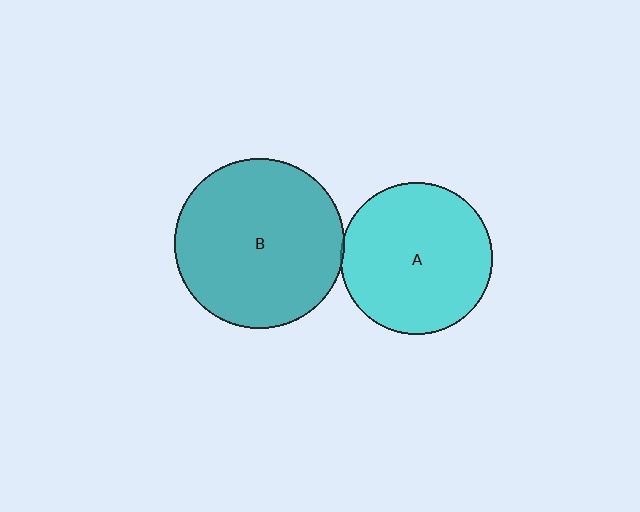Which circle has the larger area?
Circle B (teal).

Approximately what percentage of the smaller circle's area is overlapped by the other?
Approximately 5%.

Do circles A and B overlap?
Yes.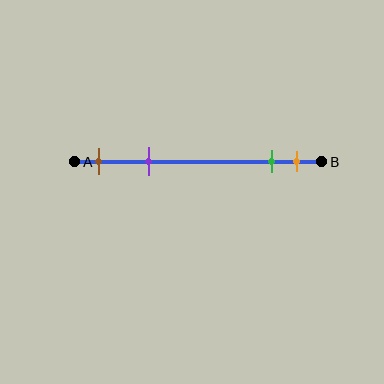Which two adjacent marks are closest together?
The green and orange marks are the closest adjacent pair.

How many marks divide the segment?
There are 4 marks dividing the segment.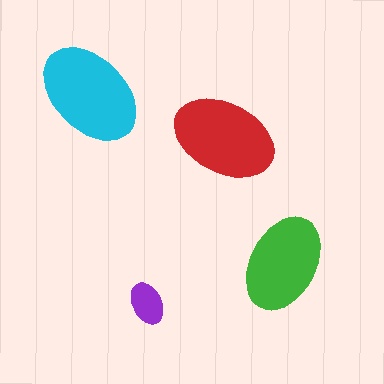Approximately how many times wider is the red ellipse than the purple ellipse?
About 2.5 times wider.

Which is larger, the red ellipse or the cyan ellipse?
The cyan one.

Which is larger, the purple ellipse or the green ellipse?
The green one.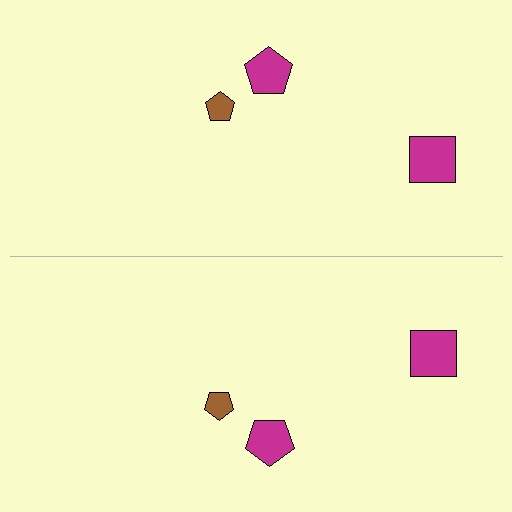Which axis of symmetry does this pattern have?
The pattern has a horizontal axis of symmetry running through the center of the image.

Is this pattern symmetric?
Yes, this pattern has bilateral (reflection) symmetry.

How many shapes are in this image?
There are 6 shapes in this image.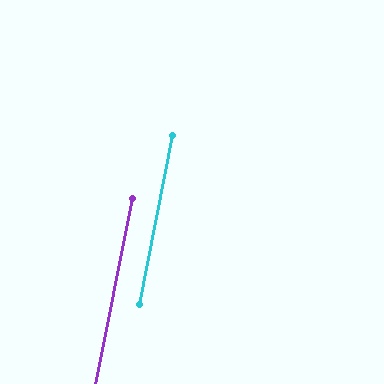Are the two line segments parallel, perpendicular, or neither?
Parallel — their directions differ by only 0.4°.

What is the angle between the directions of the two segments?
Approximately 0 degrees.